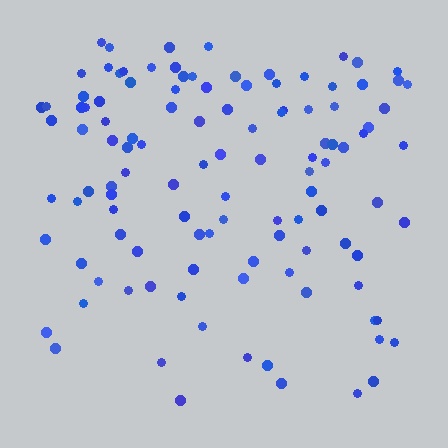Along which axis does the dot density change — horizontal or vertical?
Vertical.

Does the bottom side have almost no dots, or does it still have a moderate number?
Still a moderate number, just noticeably fewer than the top.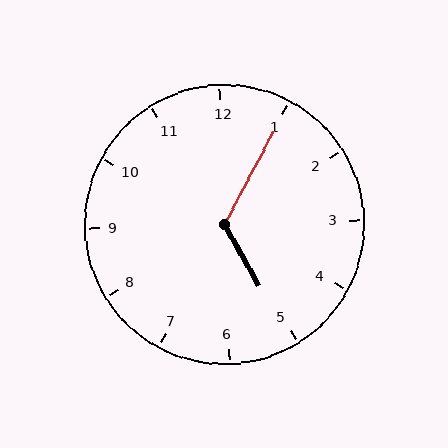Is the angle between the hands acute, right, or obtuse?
It is obtuse.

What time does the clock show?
5:05.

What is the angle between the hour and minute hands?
Approximately 122 degrees.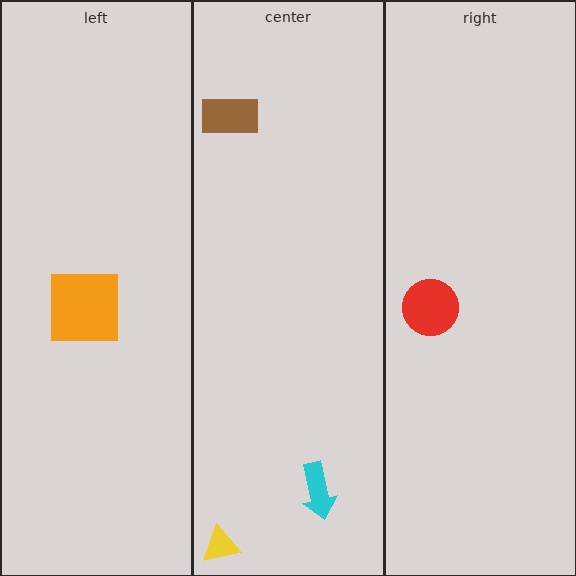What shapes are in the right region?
The red circle.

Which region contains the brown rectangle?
The center region.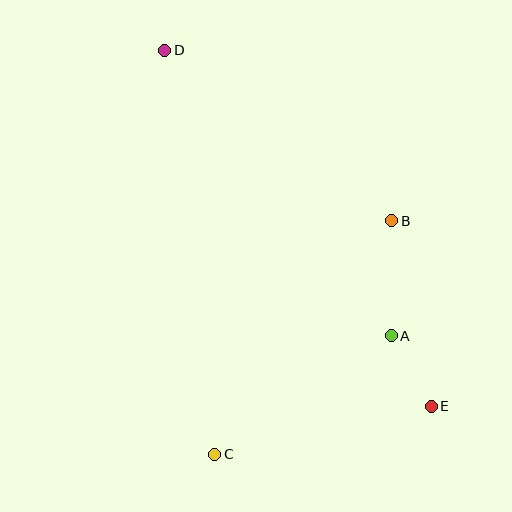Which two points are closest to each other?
Points A and E are closest to each other.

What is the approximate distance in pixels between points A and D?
The distance between A and D is approximately 364 pixels.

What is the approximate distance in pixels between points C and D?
The distance between C and D is approximately 407 pixels.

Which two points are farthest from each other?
Points D and E are farthest from each other.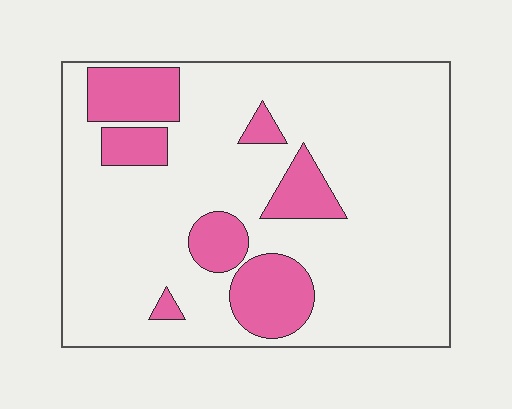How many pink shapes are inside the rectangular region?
7.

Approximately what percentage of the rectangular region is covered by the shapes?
Approximately 20%.